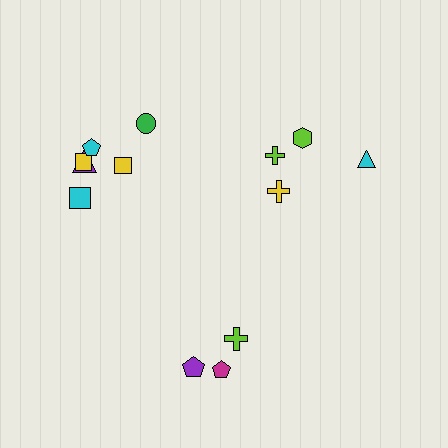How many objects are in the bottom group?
There are 3 objects.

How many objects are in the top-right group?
There are 4 objects.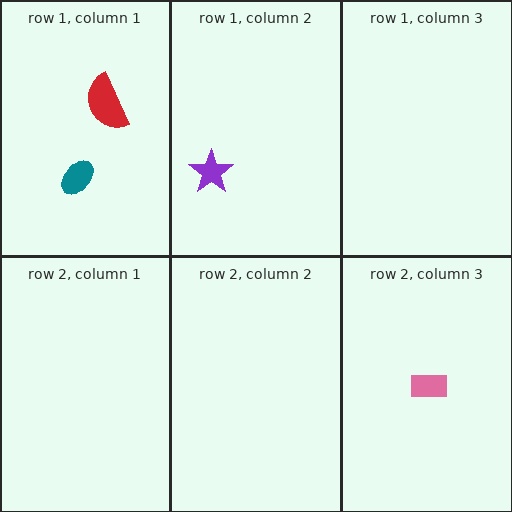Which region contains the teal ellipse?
The row 1, column 1 region.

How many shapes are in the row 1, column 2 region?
1.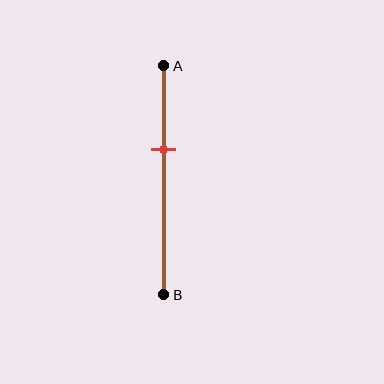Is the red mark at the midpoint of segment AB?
No, the mark is at about 35% from A, not at the 50% midpoint.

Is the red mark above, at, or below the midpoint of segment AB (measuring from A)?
The red mark is above the midpoint of segment AB.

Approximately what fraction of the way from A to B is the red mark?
The red mark is approximately 35% of the way from A to B.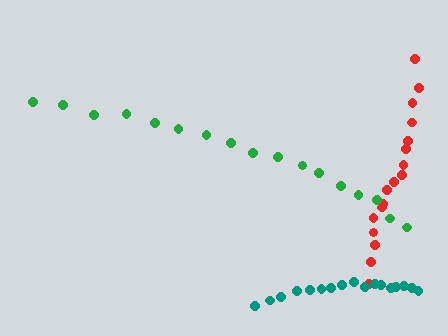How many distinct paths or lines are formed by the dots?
There are 3 distinct paths.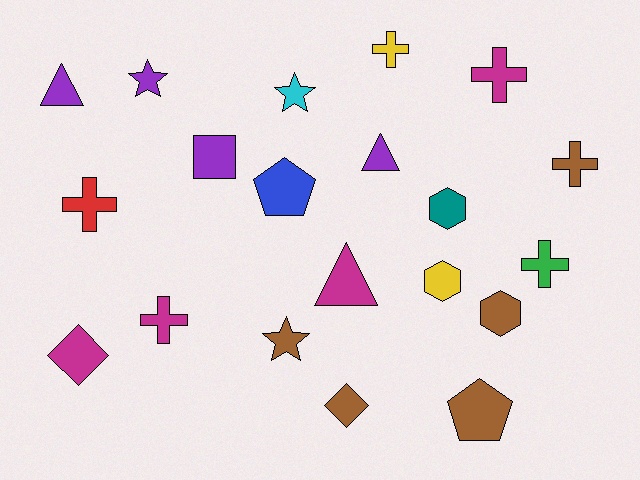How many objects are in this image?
There are 20 objects.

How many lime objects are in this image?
There are no lime objects.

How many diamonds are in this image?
There are 2 diamonds.